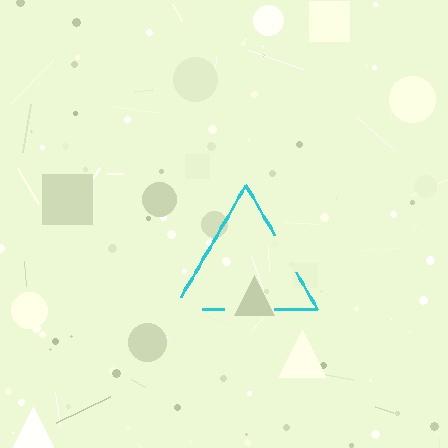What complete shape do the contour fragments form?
The contour fragments form a triangle.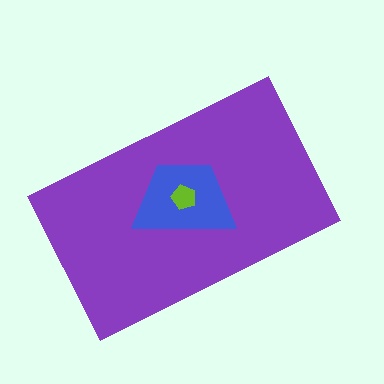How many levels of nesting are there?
3.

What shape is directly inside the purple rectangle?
The blue trapezoid.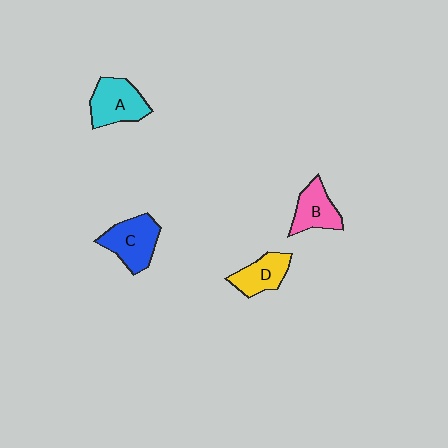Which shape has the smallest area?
Shape D (yellow).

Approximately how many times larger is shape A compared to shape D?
Approximately 1.3 times.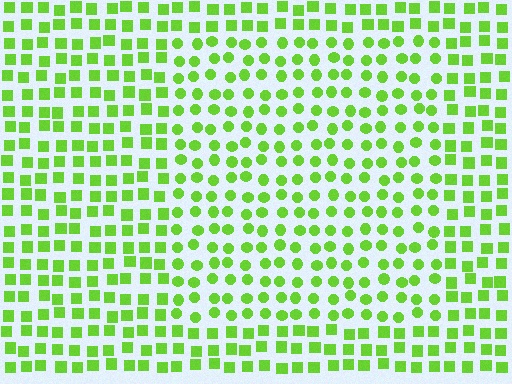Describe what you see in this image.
The image is filled with small lime elements arranged in a uniform grid. A rectangle-shaped region contains circles, while the surrounding area contains squares. The boundary is defined purely by the change in element shape.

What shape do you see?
I see a rectangle.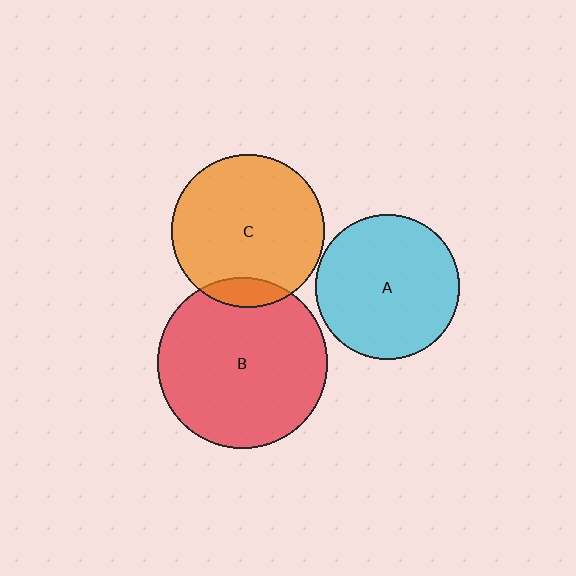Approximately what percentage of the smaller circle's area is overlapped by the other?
Approximately 10%.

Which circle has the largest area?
Circle B (red).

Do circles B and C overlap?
Yes.